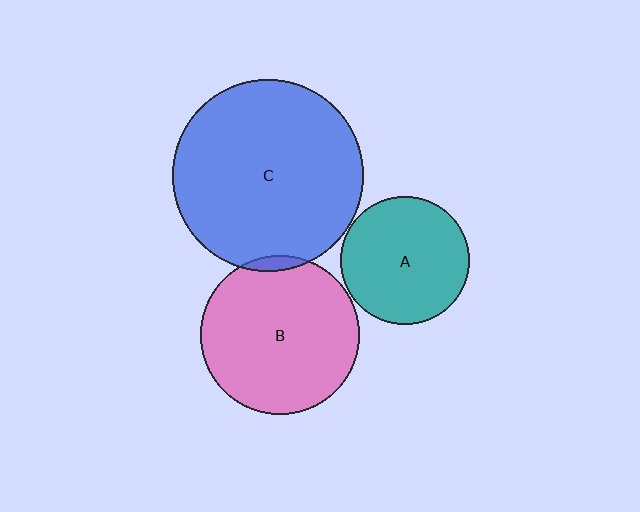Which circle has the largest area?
Circle C (blue).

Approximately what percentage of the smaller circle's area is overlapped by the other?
Approximately 5%.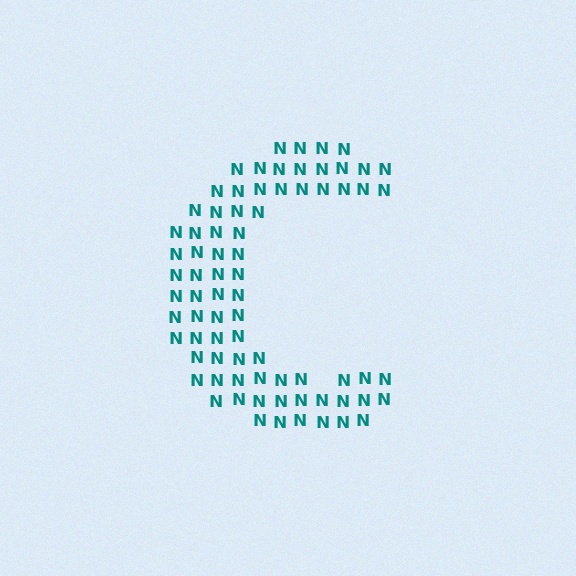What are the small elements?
The small elements are letter N's.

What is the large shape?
The large shape is the letter C.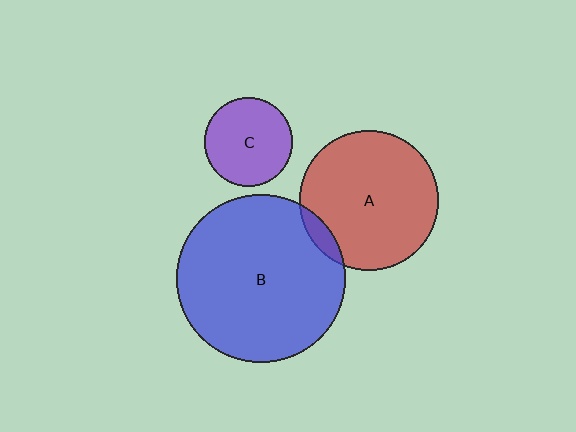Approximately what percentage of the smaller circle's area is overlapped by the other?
Approximately 5%.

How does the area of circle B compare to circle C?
Approximately 3.6 times.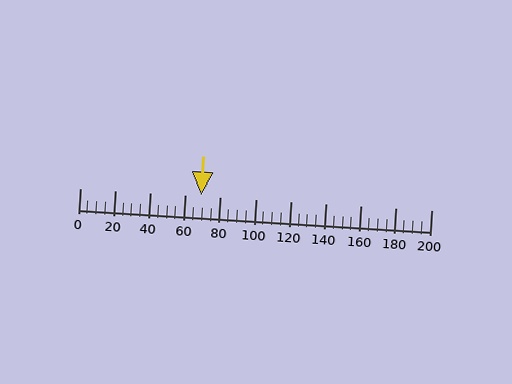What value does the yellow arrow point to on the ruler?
The yellow arrow points to approximately 69.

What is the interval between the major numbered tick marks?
The major tick marks are spaced 20 units apart.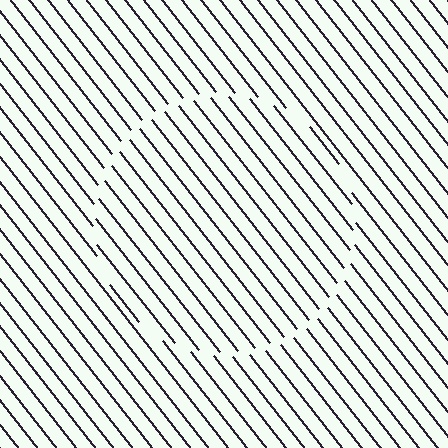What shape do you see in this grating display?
An illusory circle. The interior of the shape contains the same grating, shifted by half a period — the contour is defined by the phase discontinuity where line-ends from the inner and outer gratings abut.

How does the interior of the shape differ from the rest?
The interior of the shape contains the same grating, shifted by half a period — the contour is defined by the phase discontinuity where line-ends from the inner and outer gratings abut.